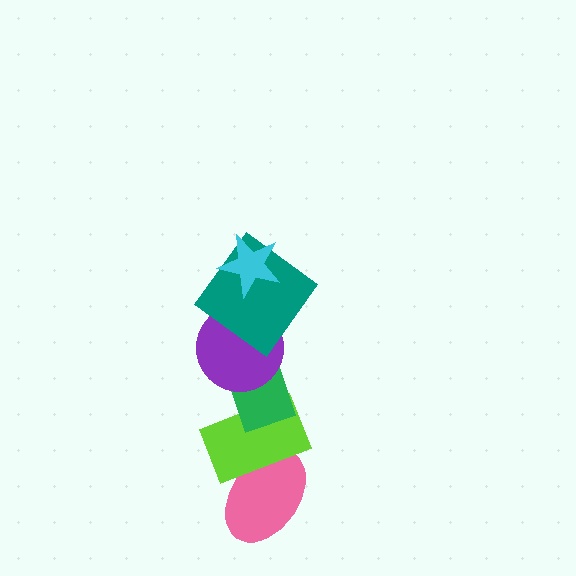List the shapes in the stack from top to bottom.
From top to bottom: the cyan star, the teal diamond, the purple circle, the green rectangle, the lime rectangle, the pink ellipse.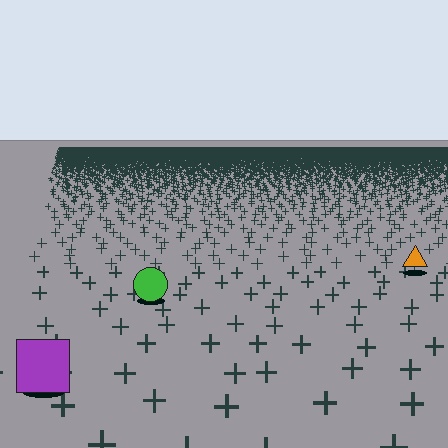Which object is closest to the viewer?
The purple square is closest. The texture marks near it are larger and more spread out.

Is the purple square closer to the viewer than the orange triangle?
Yes. The purple square is closer — you can tell from the texture gradient: the ground texture is coarser near it.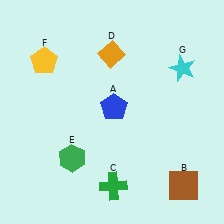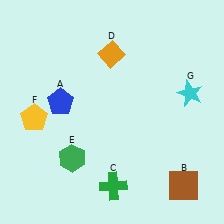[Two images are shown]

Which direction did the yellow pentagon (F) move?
The yellow pentagon (F) moved down.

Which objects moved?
The objects that moved are: the blue pentagon (A), the yellow pentagon (F), the cyan star (G).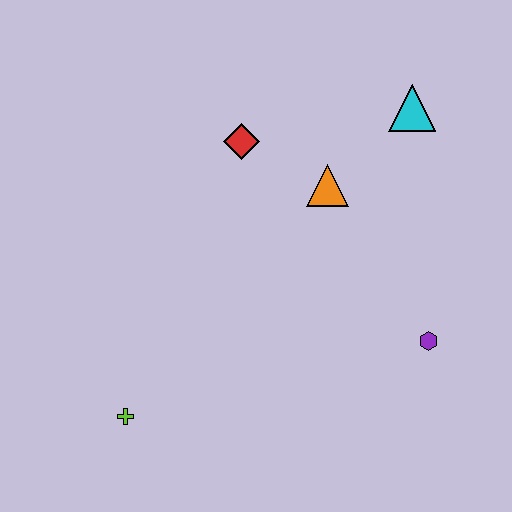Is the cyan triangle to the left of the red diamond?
No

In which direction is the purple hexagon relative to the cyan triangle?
The purple hexagon is below the cyan triangle.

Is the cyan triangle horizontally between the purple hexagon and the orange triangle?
Yes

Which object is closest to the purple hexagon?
The orange triangle is closest to the purple hexagon.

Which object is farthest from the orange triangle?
The lime cross is farthest from the orange triangle.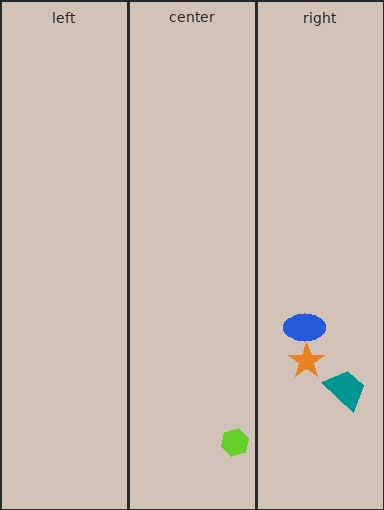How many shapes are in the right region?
3.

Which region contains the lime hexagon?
The center region.